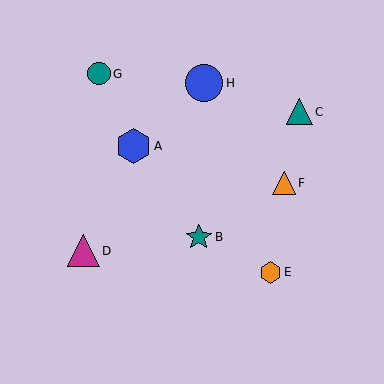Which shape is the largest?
The blue circle (labeled H) is the largest.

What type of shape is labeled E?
Shape E is an orange hexagon.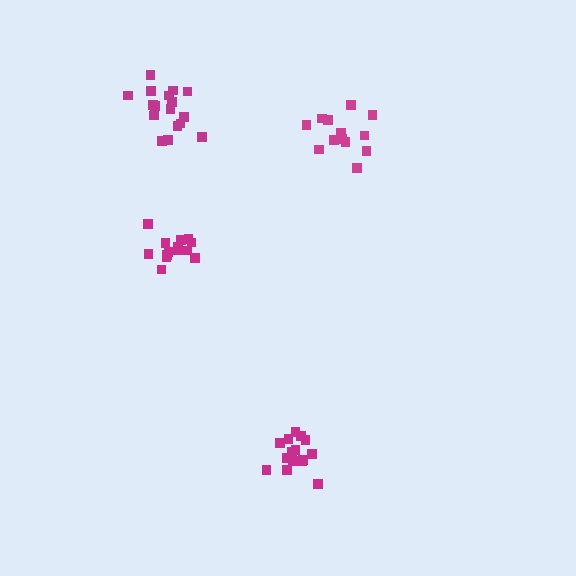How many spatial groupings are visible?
There are 4 spatial groupings.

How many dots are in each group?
Group 1: 14 dots, Group 2: 15 dots, Group 3: 13 dots, Group 4: 17 dots (59 total).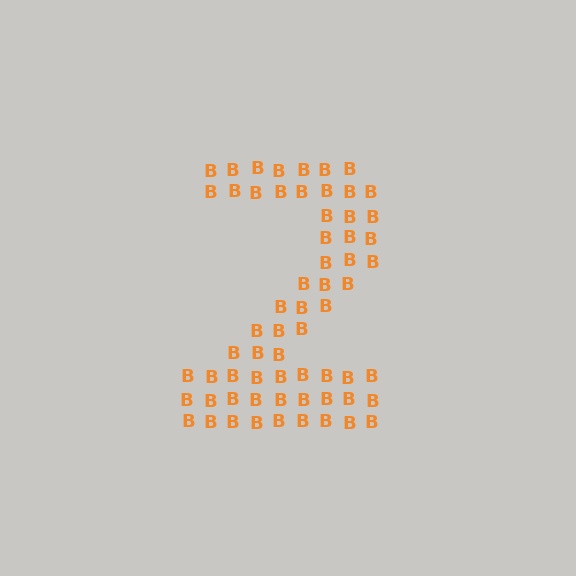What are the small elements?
The small elements are letter B's.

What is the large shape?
The large shape is the digit 2.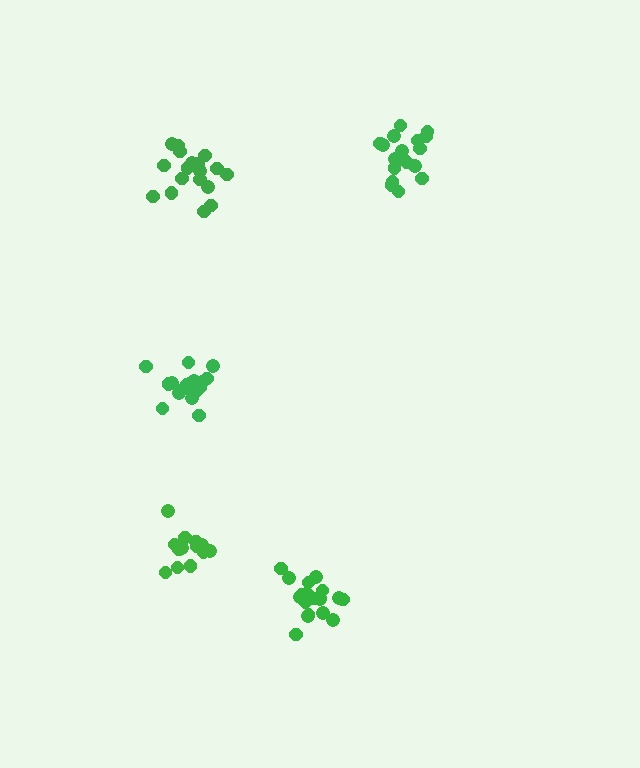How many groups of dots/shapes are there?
There are 5 groups.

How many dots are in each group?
Group 1: 18 dots, Group 2: 18 dots, Group 3: 15 dots, Group 4: 17 dots, Group 5: 19 dots (87 total).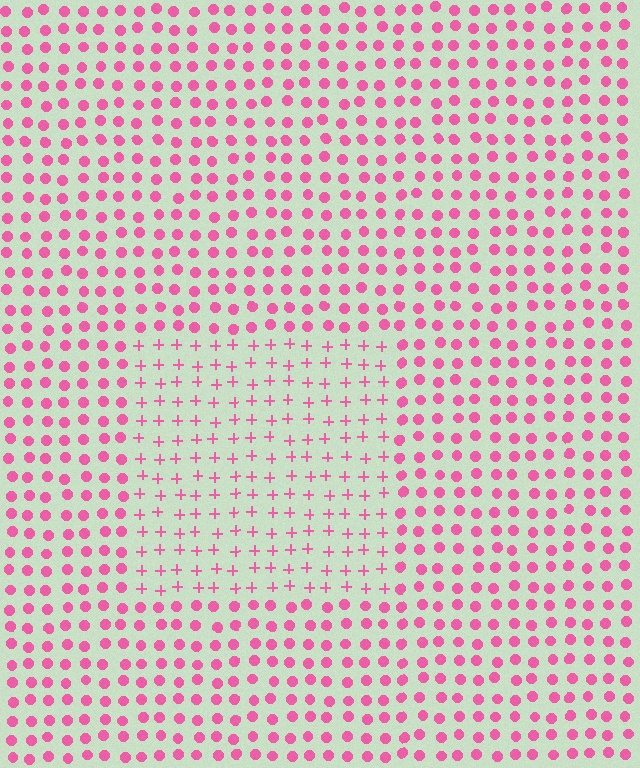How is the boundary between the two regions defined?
The boundary is defined by a change in element shape: plus signs inside vs. circles outside. All elements share the same color and spacing.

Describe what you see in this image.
The image is filled with small pink elements arranged in a uniform grid. A rectangle-shaped region contains plus signs, while the surrounding area contains circles. The boundary is defined purely by the change in element shape.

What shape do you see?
I see a rectangle.